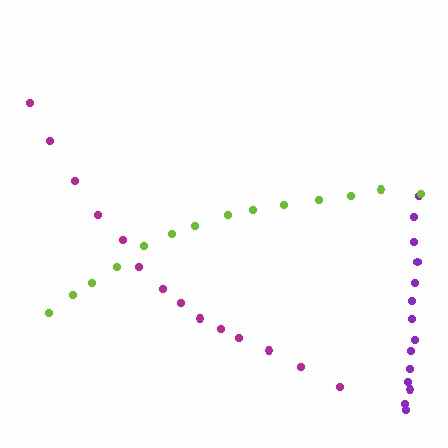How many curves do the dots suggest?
There are 3 distinct paths.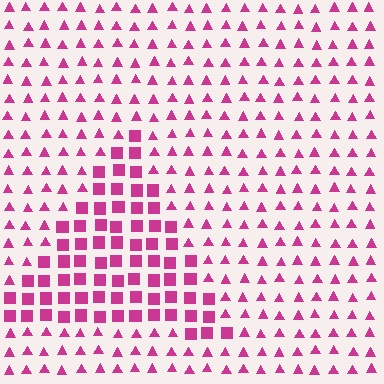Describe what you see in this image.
The image is filled with small magenta elements arranged in a uniform grid. A triangle-shaped region contains squares, while the surrounding area contains triangles. The boundary is defined purely by the change in element shape.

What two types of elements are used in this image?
The image uses squares inside the triangle region and triangles outside it.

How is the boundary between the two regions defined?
The boundary is defined by a change in element shape: squares inside vs. triangles outside. All elements share the same color and spacing.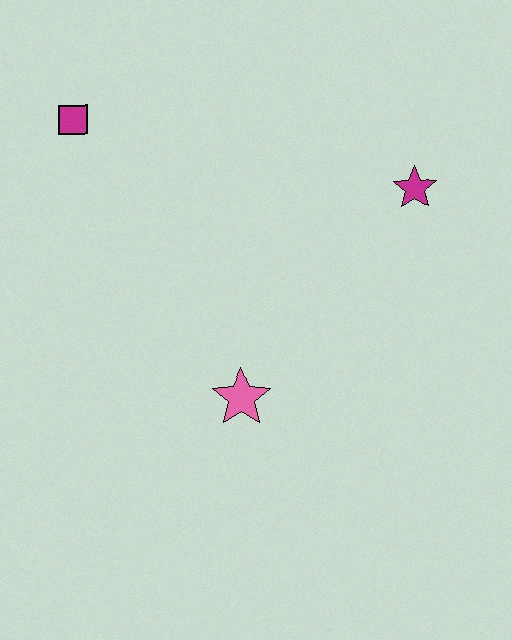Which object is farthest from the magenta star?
The magenta square is farthest from the magenta star.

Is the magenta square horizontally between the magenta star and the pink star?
No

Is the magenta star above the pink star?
Yes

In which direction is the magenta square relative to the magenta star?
The magenta square is to the left of the magenta star.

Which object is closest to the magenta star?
The pink star is closest to the magenta star.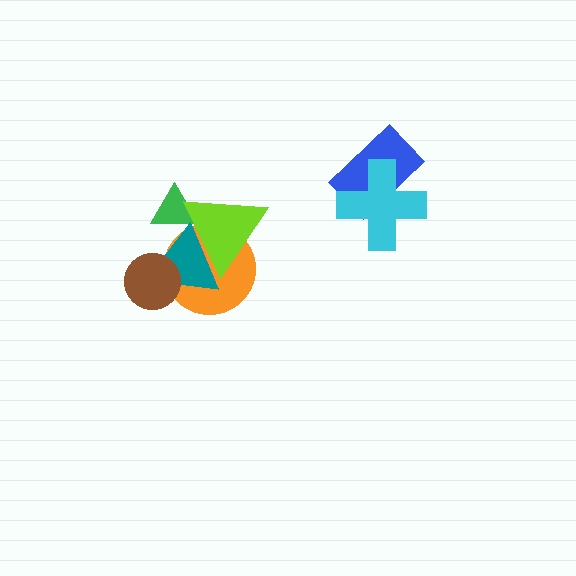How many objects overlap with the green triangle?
2 objects overlap with the green triangle.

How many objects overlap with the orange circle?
3 objects overlap with the orange circle.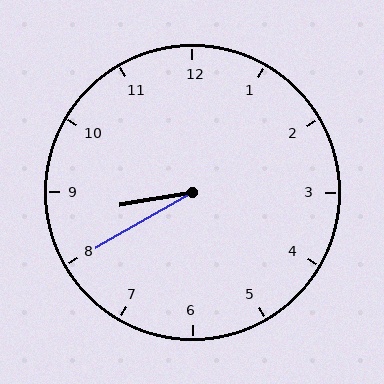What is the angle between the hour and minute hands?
Approximately 20 degrees.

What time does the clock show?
8:40.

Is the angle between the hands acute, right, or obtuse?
It is acute.